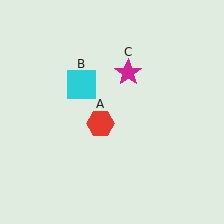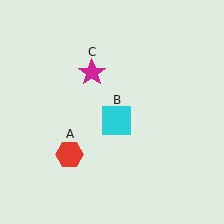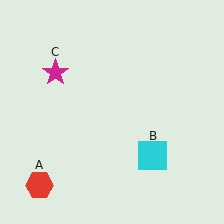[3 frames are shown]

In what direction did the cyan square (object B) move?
The cyan square (object B) moved down and to the right.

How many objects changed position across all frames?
3 objects changed position: red hexagon (object A), cyan square (object B), magenta star (object C).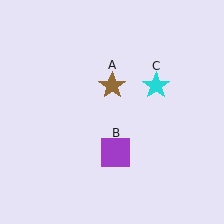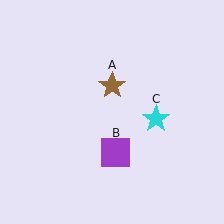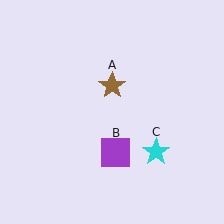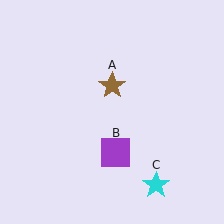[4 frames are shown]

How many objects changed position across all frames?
1 object changed position: cyan star (object C).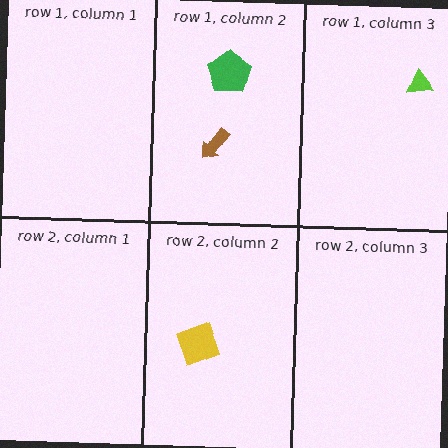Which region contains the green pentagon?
The row 1, column 2 region.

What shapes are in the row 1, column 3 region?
The lime triangle.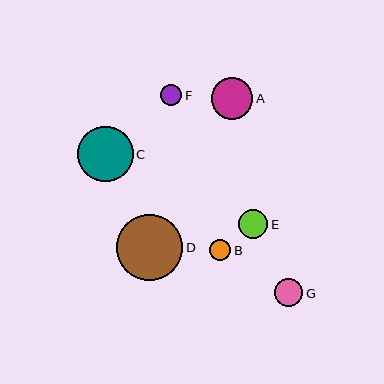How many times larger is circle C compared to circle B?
Circle C is approximately 2.7 times the size of circle B.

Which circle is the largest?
Circle D is the largest with a size of approximately 66 pixels.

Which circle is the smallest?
Circle B is the smallest with a size of approximately 21 pixels.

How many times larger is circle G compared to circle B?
Circle G is approximately 1.3 times the size of circle B.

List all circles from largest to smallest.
From largest to smallest: D, C, A, E, G, F, B.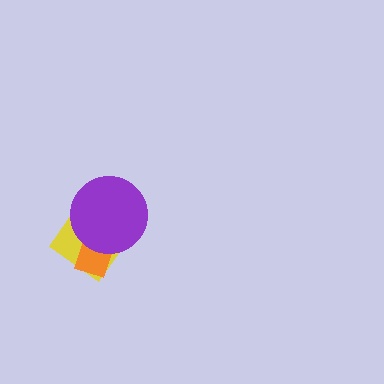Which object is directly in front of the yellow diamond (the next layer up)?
The orange rectangle is directly in front of the yellow diamond.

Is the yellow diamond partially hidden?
Yes, it is partially covered by another shape.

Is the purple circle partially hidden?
No, no other shape covers it.